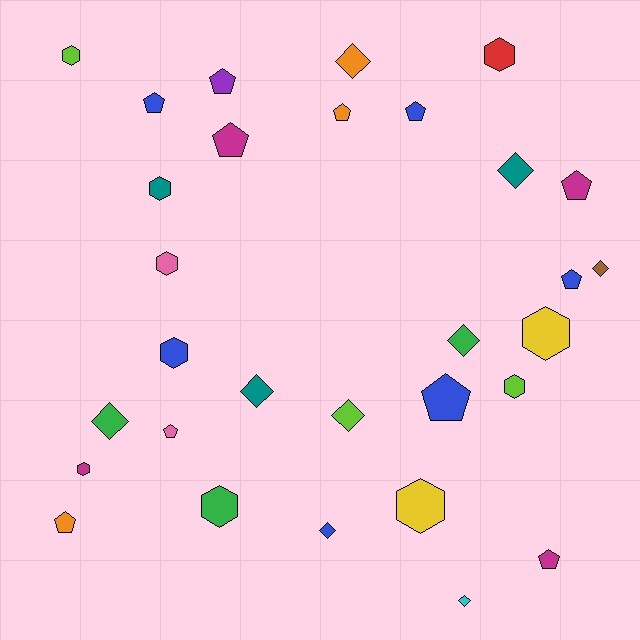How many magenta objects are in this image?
There are 4 magenta objects.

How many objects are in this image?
There are 30 objects.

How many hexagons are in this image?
There are 10 hexagons.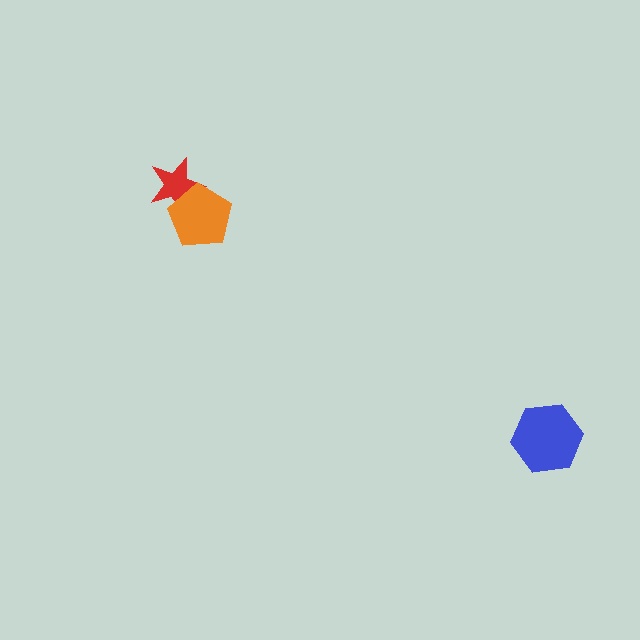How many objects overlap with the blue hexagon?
0 objects overlap with the blue hexagon.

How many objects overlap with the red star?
1 object overlaps with the red star.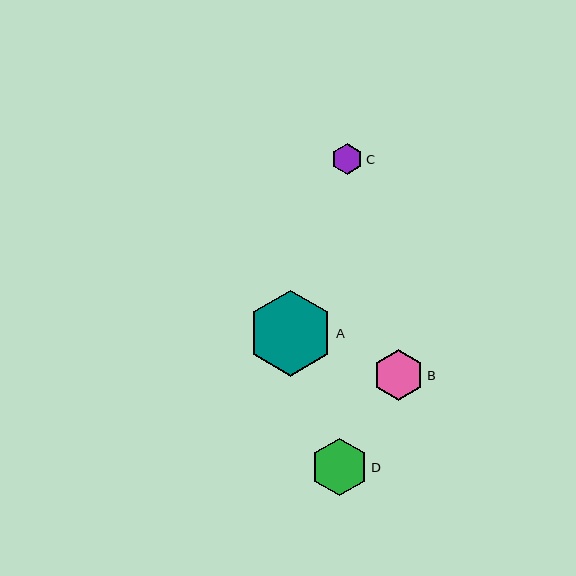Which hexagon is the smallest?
Hexagon C is the smallest with a size of approximately 31 pixels.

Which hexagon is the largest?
Hexagon A is the largest with a size of approximately 86 pixels.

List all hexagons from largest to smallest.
From largest to smallest: A, D, B, C.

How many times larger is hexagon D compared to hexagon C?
Hexagon D is approximately 1.9 times the size of hexagon C.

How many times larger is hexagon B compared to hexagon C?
Hexagon B is approximately 1.6 times the size of hexagon C.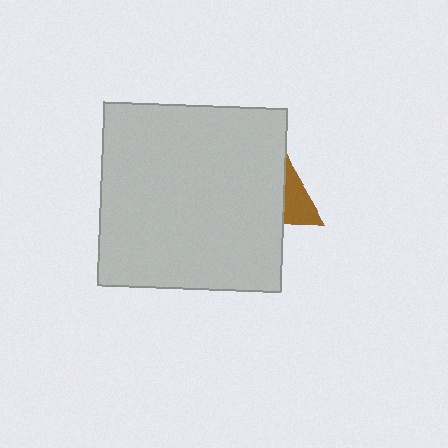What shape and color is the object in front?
The object in front is a light gray square.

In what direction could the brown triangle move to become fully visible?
The brown triangle could move right. That would shift it out from behind the light gray square entirely.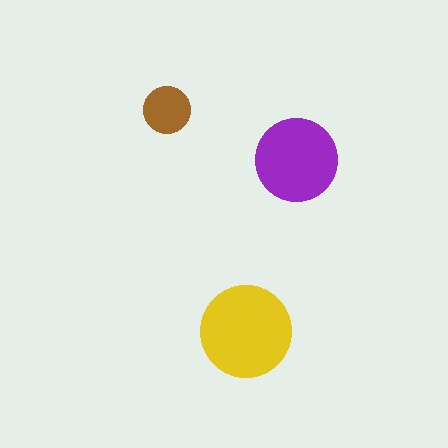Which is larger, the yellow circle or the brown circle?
The yellow one.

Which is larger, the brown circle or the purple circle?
The purple one.